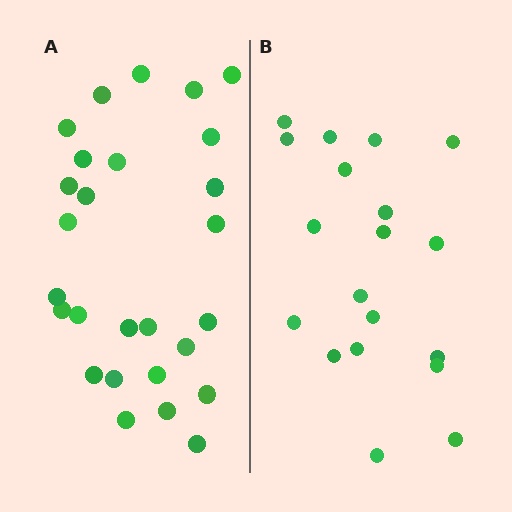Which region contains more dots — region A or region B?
Region A (the left region) has more dots.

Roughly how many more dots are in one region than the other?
Region A has roughly 8 or so more dots than region B.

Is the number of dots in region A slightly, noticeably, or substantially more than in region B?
Region A has noticeably more, but not dramatically so. The ratio is roughly 1.4 to 1.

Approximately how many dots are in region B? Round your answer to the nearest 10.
About 20 dots. (The exact count is 19, which rounds to 20.)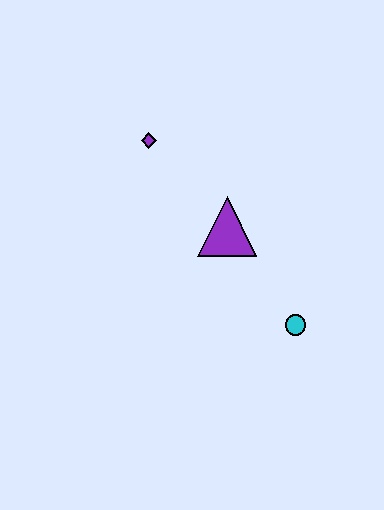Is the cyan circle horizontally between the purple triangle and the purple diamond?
No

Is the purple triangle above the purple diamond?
No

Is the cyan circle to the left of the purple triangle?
No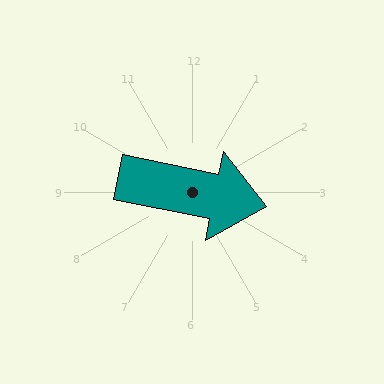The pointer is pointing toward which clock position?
Roughly 3 o'clock.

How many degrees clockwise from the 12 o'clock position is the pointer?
Approximately 101 degrees.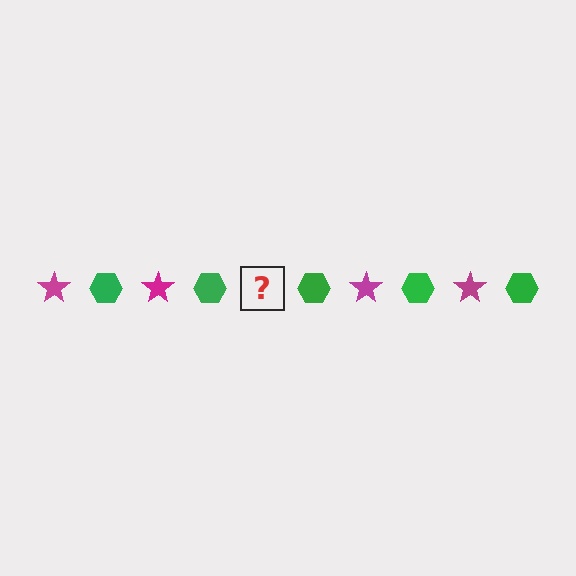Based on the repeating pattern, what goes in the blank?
The blank should be a magenta star.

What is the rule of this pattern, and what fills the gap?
The rule is that the pattern alternates between magenta star and green hexagon. The gap should be filled with a magenta star.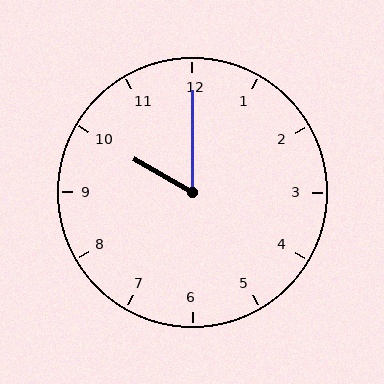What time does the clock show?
10:00.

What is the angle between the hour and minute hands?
Approximately 60 degrees.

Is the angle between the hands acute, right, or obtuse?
It is acute.